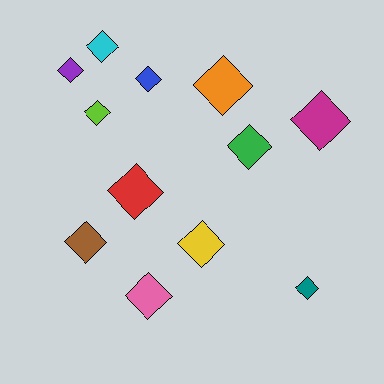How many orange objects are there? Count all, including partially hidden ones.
There is 1 orange object.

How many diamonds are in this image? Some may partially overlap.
There are 12 diamonds.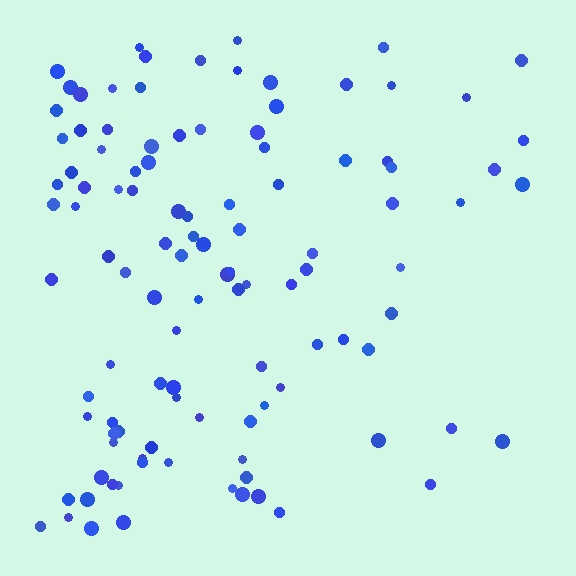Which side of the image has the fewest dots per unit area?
The right.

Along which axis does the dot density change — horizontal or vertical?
Horizontal.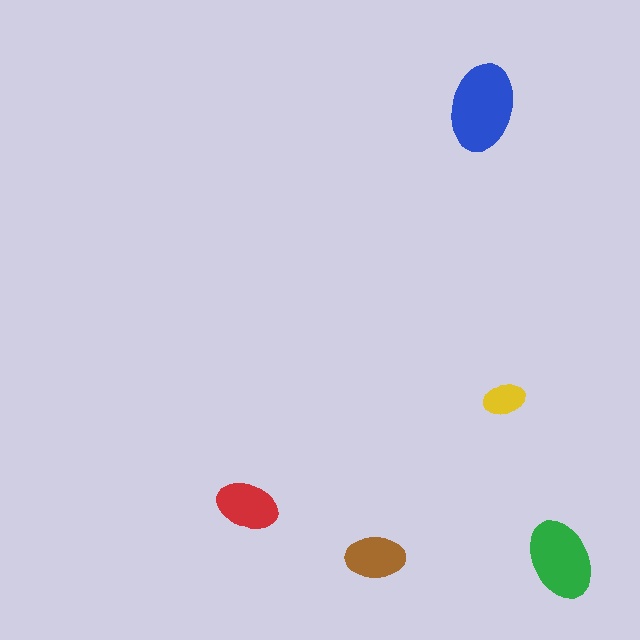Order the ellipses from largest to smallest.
the blue one, the green one, the red one, the brown one, the yellow one.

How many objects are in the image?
There are 5 objects in the image.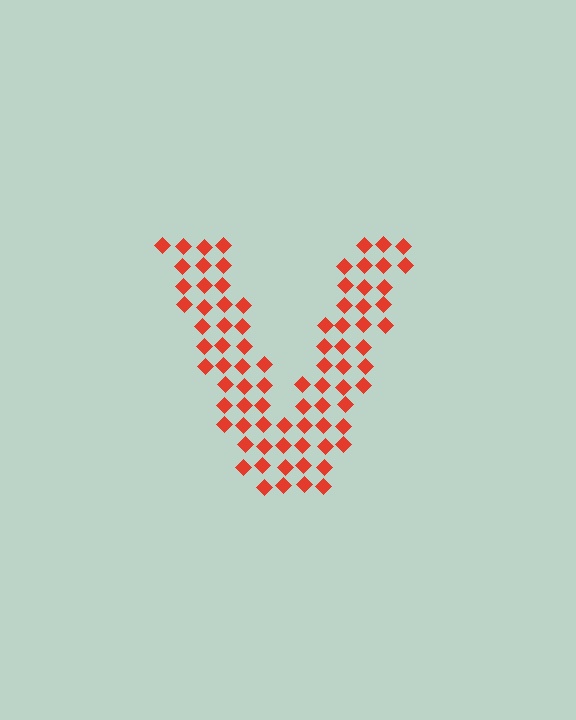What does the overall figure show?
The overall figure shows the letter V.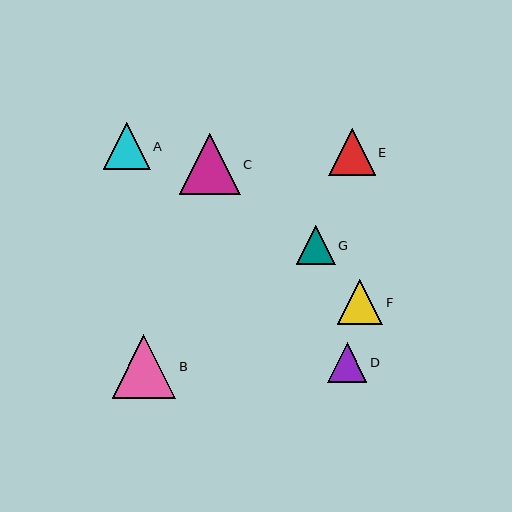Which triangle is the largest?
Triangle B is the largest with a size of approximately 63 pixels.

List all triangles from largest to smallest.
From largest to smallest: B, C, A, E, F, D, G.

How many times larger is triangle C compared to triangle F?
Triangle C is approximately 1.3 times the size of triangle F.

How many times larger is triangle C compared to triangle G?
Triangle C is approximately 1.6 times the size of triangle G.